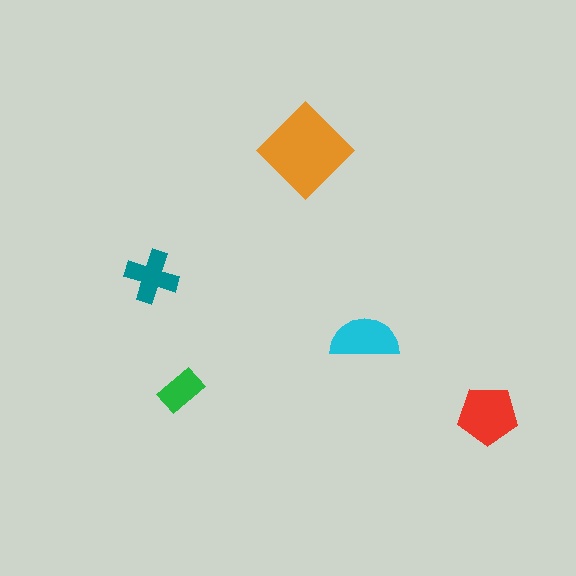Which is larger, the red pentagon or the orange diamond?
The orange diamond.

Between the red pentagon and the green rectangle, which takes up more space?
The red pentagon.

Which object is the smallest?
The green rectangle.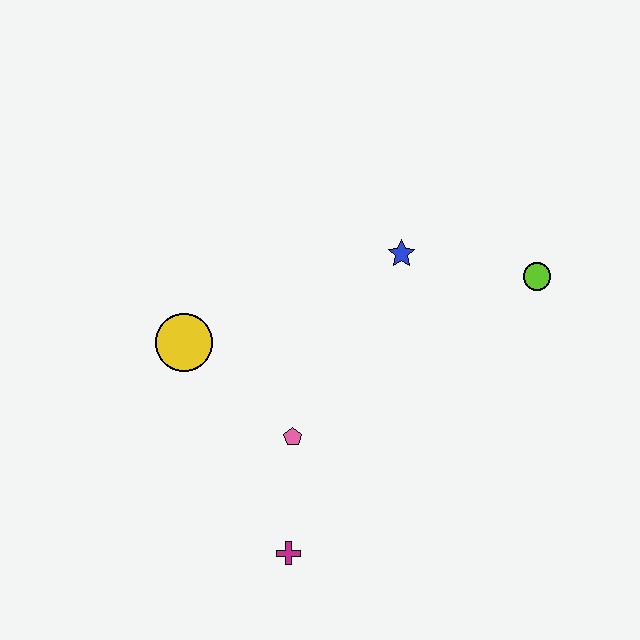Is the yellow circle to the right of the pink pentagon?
No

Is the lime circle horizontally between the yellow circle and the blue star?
No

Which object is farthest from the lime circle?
The magenta cross is farthest from the lime circle.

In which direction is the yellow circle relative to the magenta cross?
The yellow circle is above the magenta cross.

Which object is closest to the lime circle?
The blue star is closest to the lime circle.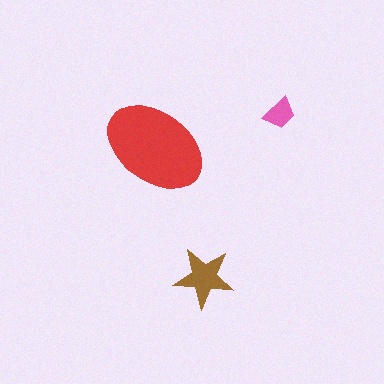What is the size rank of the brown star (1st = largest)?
2nd.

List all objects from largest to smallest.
The red ellipse, the brown star, the pink trapezoid.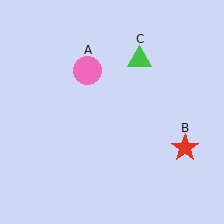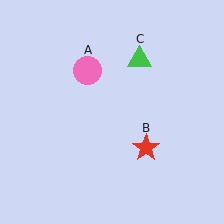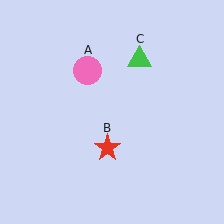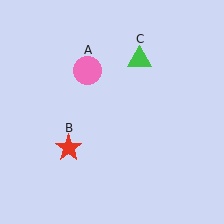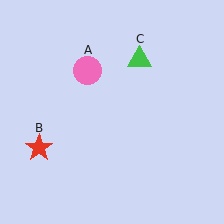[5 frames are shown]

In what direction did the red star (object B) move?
The red star (object B) moved left.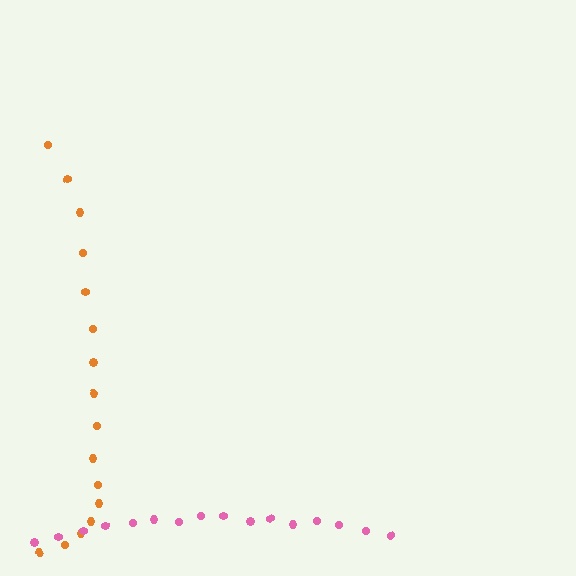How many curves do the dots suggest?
There are 2 distinct paths.